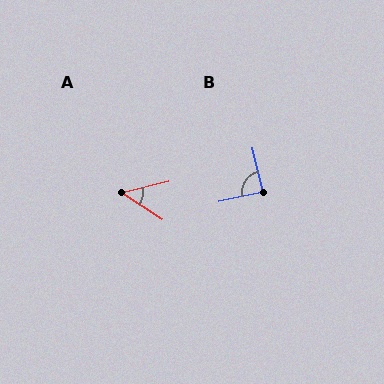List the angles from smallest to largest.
A (48°), B (89°).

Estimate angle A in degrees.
Approximately 48 degrees.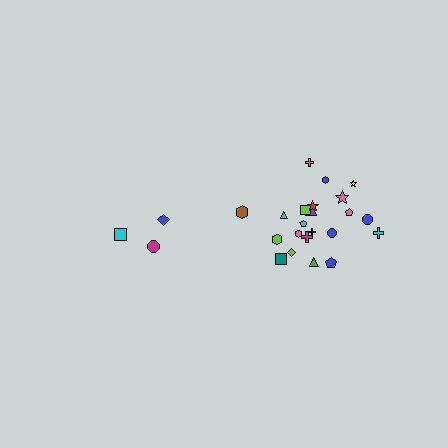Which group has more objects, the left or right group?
The right group.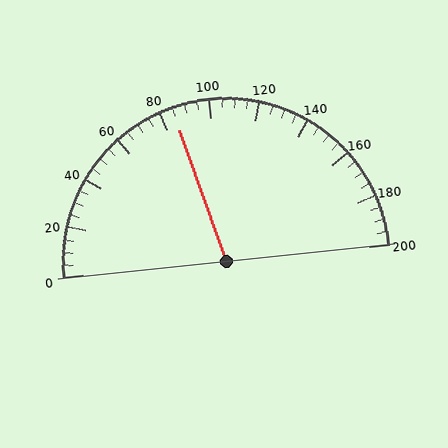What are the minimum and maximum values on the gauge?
The gauge ranges from 0 to 200.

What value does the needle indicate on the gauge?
The needle indicates approximately 85.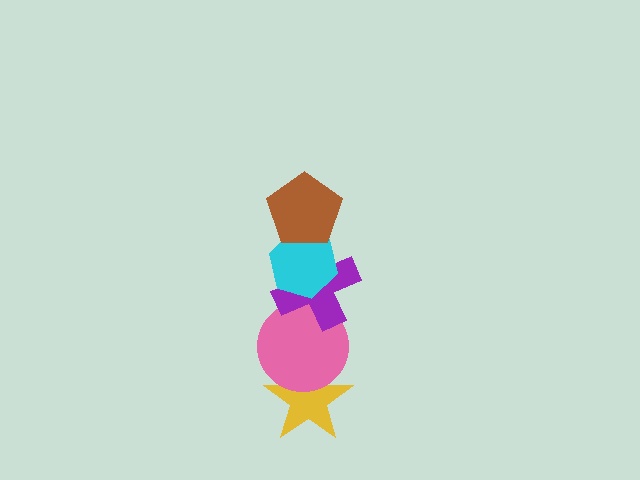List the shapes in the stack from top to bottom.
From top to bottom: the brown pentagon, the cyan hexagon, the purple cross, the pink circle, the yellow star.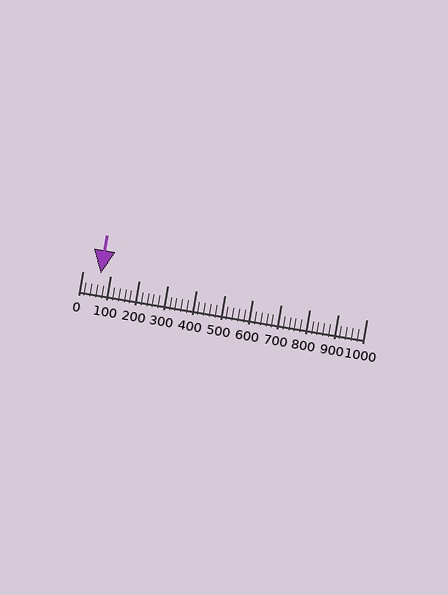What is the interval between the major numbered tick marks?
The major tick marks are spaced 100 units apart.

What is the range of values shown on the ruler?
The ruler shows values from 0 to 1000.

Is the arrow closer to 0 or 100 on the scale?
The arrow is closer to 100.